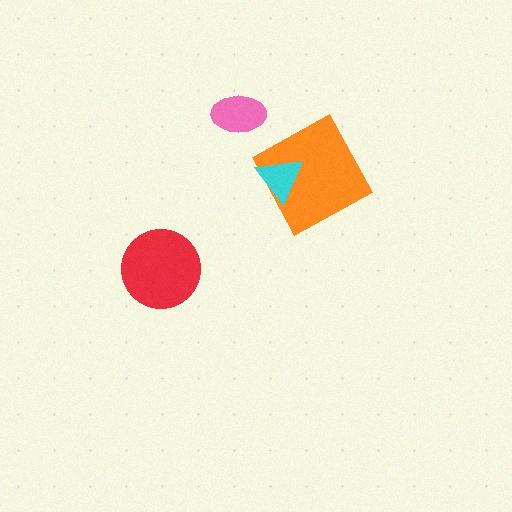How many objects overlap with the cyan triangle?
1 object overlaps with the cyan triangle.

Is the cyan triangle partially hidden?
No, no other shape covers it.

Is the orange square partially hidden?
Yes, it is partially covered by another shape.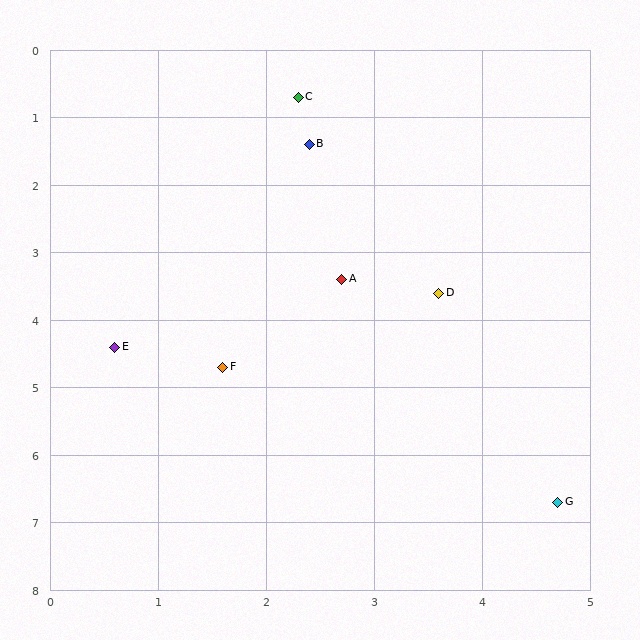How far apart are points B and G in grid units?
Points B and G are about 5.8 grid units apart.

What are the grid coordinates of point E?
Point E is at approximately (0.6, 4.4).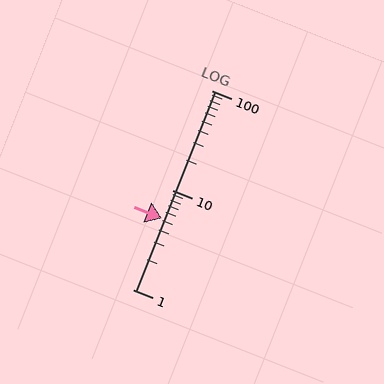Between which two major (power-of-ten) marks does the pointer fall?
The pointer is between 1 and 10.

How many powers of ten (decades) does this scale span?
The scale spans 2 decades, from 1 to 100.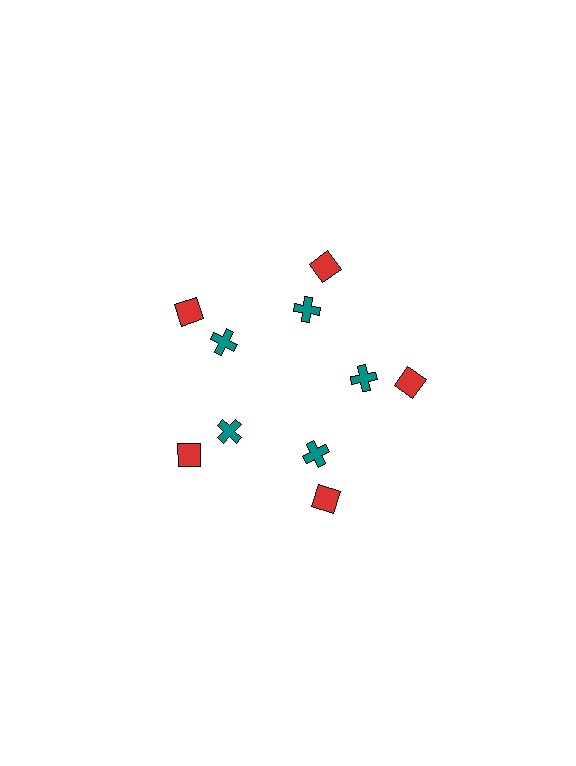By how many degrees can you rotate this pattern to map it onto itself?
The pattern maps onto itself every 72 degrees of rotation.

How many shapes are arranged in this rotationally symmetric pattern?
There are 10 shapes, arranged in 5 groups of 2.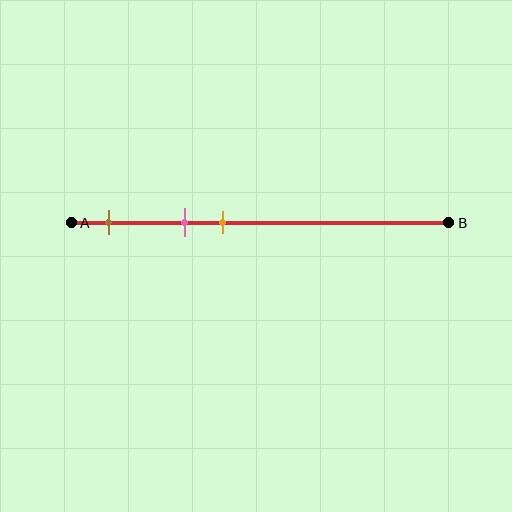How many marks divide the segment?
There are 3 marks dividing the segment.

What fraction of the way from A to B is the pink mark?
The pink mark is approximately 30% (0.3) of the way from A to B.